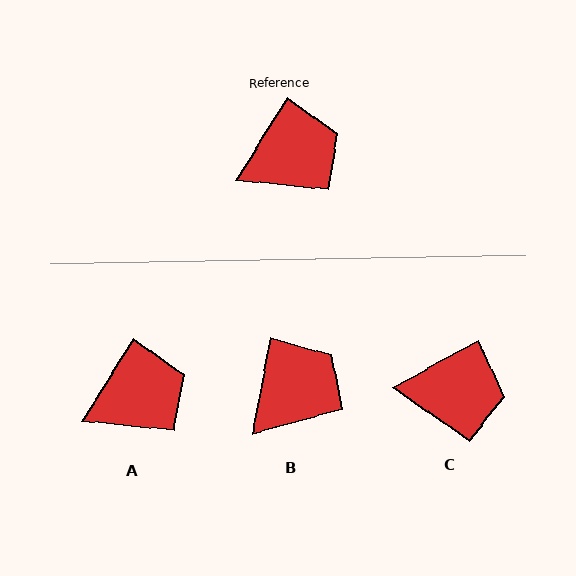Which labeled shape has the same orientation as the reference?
A.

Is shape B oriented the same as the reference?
No, it is off by about 21 degrees.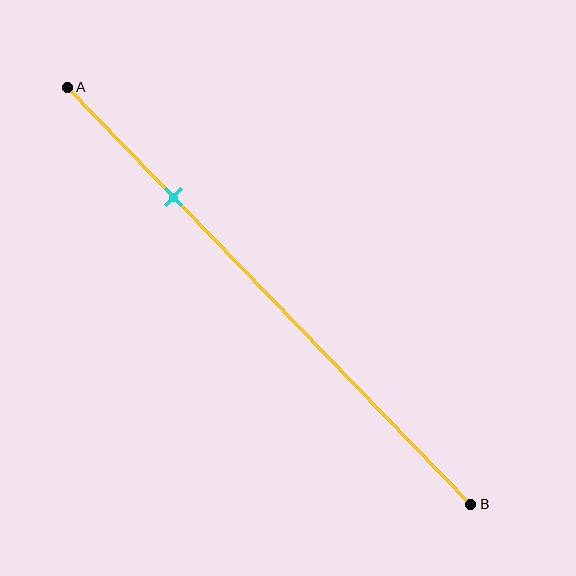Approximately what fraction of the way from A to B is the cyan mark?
The cyan mark is approximately 25% of the way from A to B.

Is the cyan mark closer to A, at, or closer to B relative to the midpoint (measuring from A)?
The cyan mark is closer to point A than the midpoint of segment AB.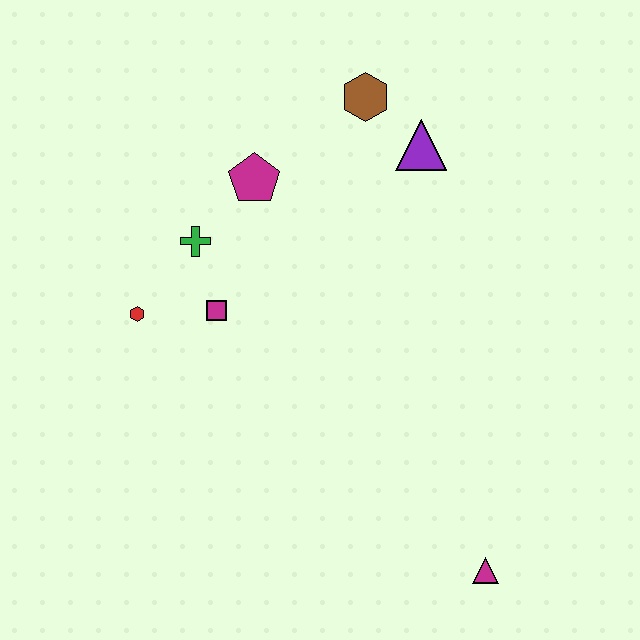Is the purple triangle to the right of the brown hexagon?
Yes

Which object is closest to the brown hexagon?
The purple triangle is closest to the brown hexagon.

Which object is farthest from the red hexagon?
The magenta triangle is farthest from the red hexagon.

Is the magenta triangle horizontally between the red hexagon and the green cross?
No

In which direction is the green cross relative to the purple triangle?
The green cross is to the left of the purple triangle.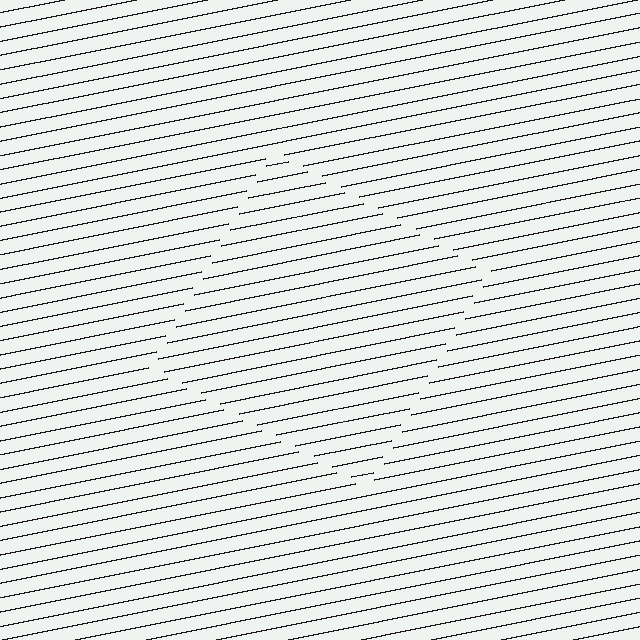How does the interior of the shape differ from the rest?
The interior of the shape contains the same grating, shifted by half a period — the contour is defined by the phase discontinuity where line-ends from the inner and outer gratings abut.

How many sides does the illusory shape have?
4 sides — the line-ends trace a square.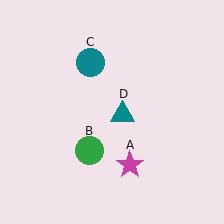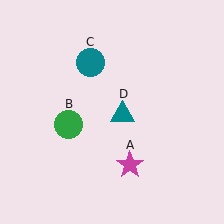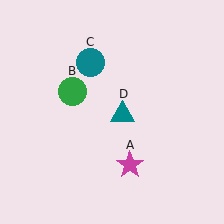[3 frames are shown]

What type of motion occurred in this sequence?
The green circle (object B) rotated clockwise around the center of the scene.